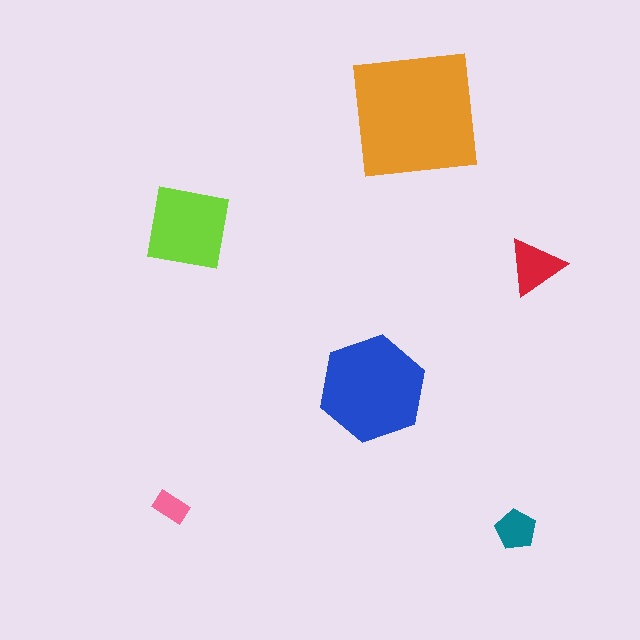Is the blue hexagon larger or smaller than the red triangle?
Larger.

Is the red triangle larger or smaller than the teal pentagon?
Larger.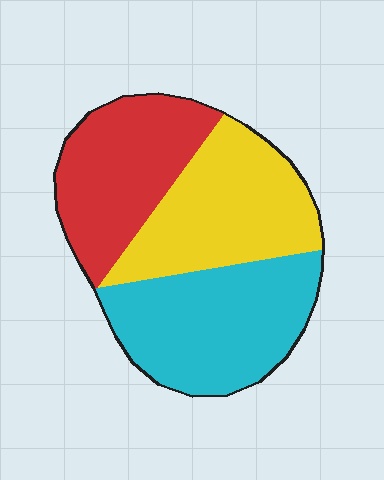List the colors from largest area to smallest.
From largest to smallest: cyan, yellow, red.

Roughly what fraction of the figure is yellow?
Yellow takes up between a quarter and a half of the figure.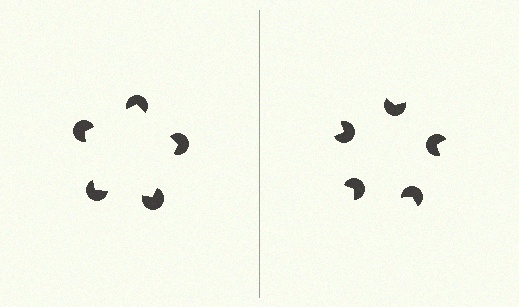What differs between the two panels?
The pac-man discs are positioned identically on both sides; only the wedge orientations differ. On the left they align to a pentagon; on the right they are misaligned.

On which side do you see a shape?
An illusory pentagon appears on the left side. On the right side the wedge cuts are rotated, so no coherent shape forms.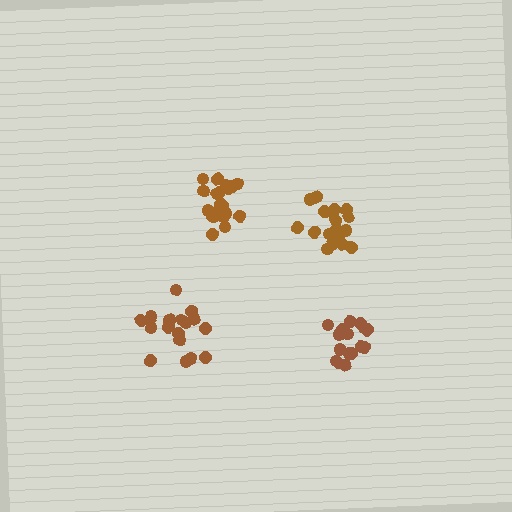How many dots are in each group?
Group 1: 18 dots, Group 2: 16 dots, Group 3: 21 dots, Group 4: 18 dots (73 total).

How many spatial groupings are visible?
There are 4 spatial groupings.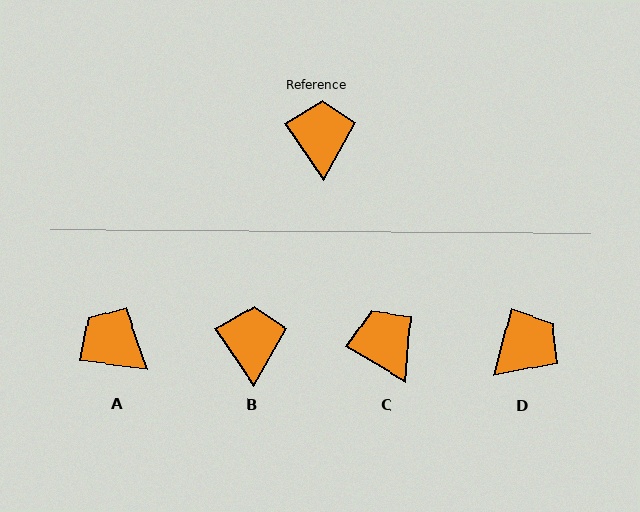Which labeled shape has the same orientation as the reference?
B.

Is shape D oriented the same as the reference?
No, it is off by about 49 degrees.